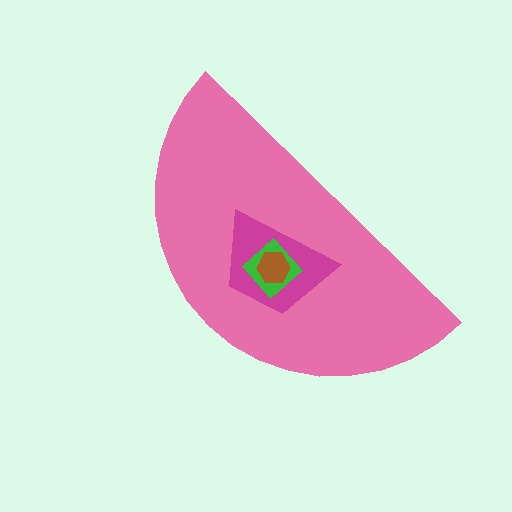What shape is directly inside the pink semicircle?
The magenta trapezoid.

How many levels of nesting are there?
4.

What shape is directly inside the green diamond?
The brown hexagon.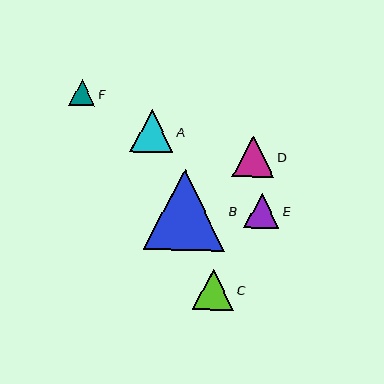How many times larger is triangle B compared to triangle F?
Triangle B is approximately 3.1 times the size of triangle F.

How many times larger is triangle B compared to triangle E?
Triangle B is approximately 2.3 times the size of triangle E.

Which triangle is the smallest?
Triangle F is the smallest with a size of approximately 26 pixels.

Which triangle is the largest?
Triangle B is the largest with a size of approximately 81 pixels.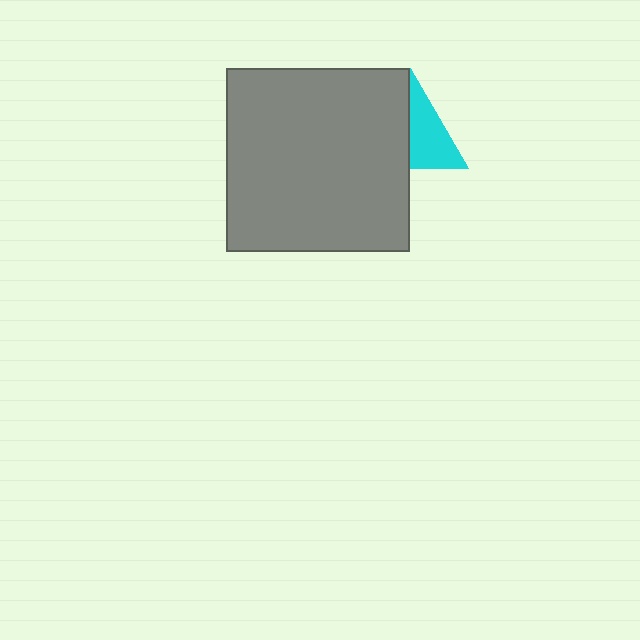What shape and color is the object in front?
The object in front is a gray square.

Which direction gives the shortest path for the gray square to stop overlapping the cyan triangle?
Moving left gives the shortest separation.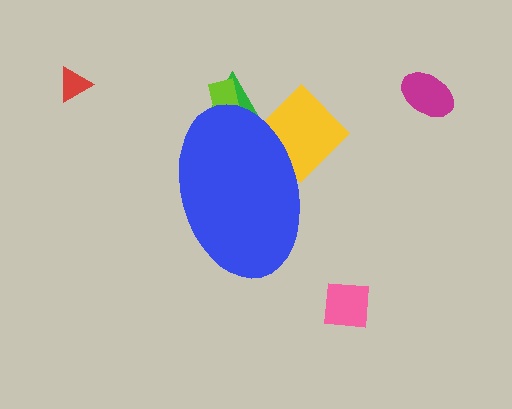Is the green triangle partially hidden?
Yes, the green triangle is partially hidden behind the blue ellipse.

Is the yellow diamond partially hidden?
Yes, the yellow diamond is partially hidden behind the blue ellipse.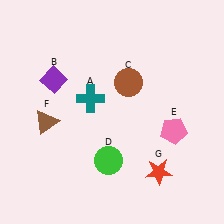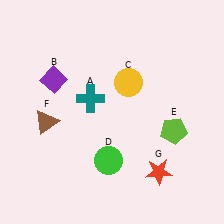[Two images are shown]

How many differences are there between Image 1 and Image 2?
There are 2 differences between the two images.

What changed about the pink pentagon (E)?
In Image 1, E is pink. In Image 2, it changed to lime.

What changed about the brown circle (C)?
In Image 1, C is brown. In Image 2, it changed to yellow.